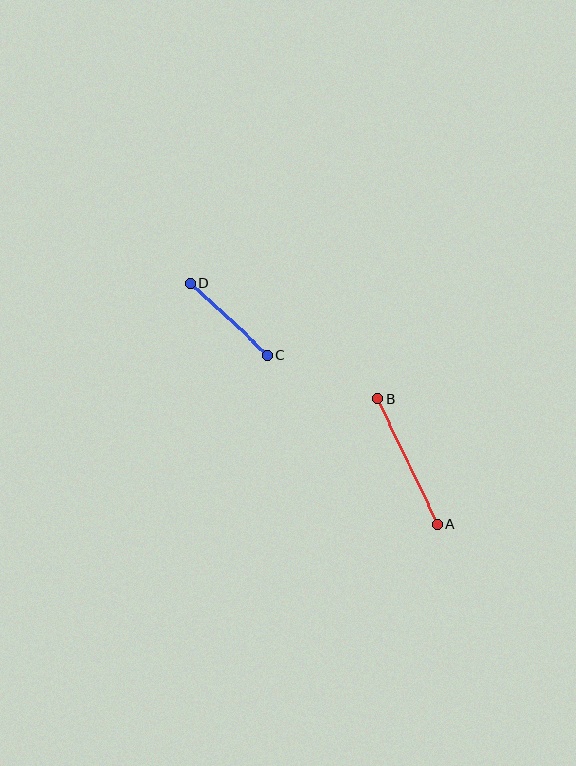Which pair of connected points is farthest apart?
Points A and B are farthest apart.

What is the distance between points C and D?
The distance is approximately 105 pixels.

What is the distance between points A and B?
The distance is approximately 138 pixels.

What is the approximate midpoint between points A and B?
The midpoint is at approximately (407, 461) pixels.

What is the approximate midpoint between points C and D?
The midpoint is at approximately (229, 319) pixels.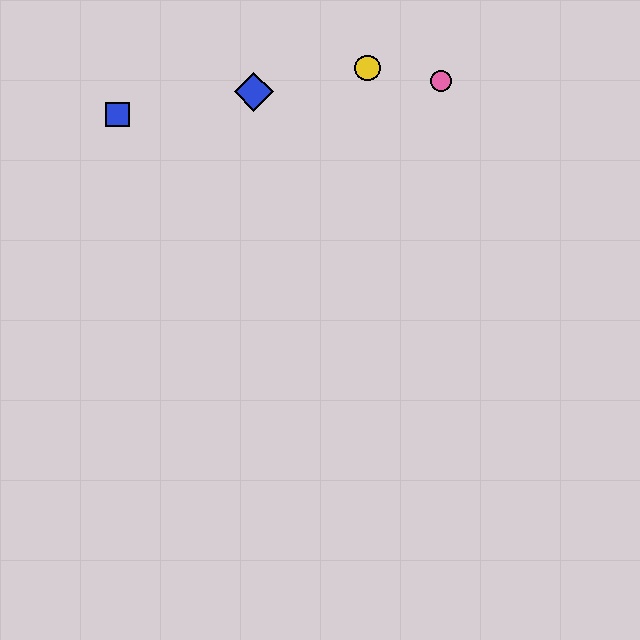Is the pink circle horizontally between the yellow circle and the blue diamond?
No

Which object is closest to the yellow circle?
The pink circle is closest to the yellow circle.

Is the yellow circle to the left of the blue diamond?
No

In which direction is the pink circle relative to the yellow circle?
The pink circle is to the right of the yellow circle.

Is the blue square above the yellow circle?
No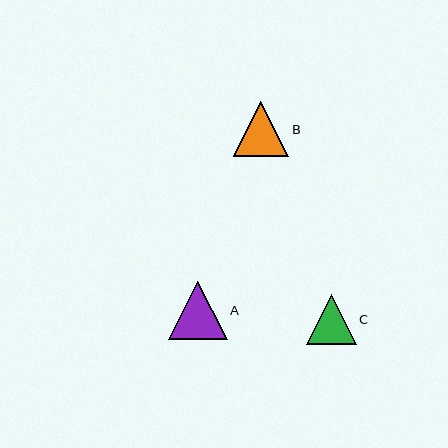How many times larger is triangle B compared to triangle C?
Triangle B is approximately 1.1 times the size of triangle C.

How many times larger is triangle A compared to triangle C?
Triangle A is approximately 1.2 times the size of triangle C.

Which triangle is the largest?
Triangle A is the largest with a size of approximately 59 pixels.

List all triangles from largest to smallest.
From largest to smallest: A, B, C.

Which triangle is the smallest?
Triangle C is the smallest with a size of approximately 50 pixels.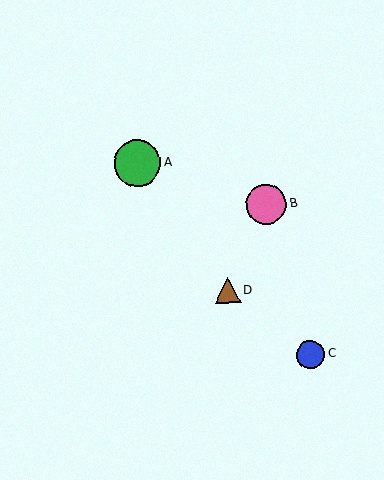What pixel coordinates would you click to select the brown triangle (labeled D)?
Click at (227, 290) to select the brown triangle D.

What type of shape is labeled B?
Shape B is a pink circle.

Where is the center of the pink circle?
The center of the pink circle is at (267, 204).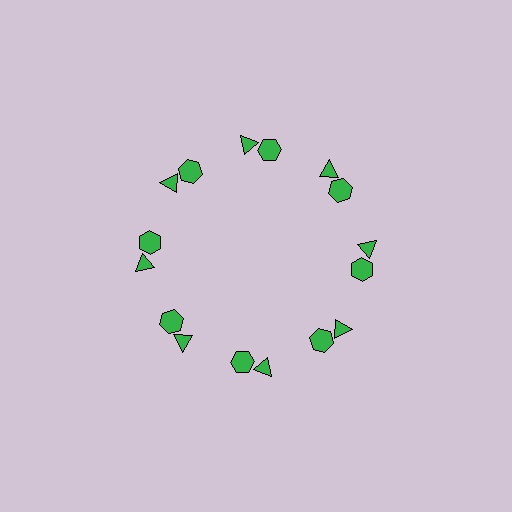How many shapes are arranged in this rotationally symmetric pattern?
There are 16 shapes, arranged in 8 groups of 2.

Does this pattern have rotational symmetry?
Yes, this pattern has 8-fold rotational symmetry. It looks the same after rotating 45 degrees around the center.